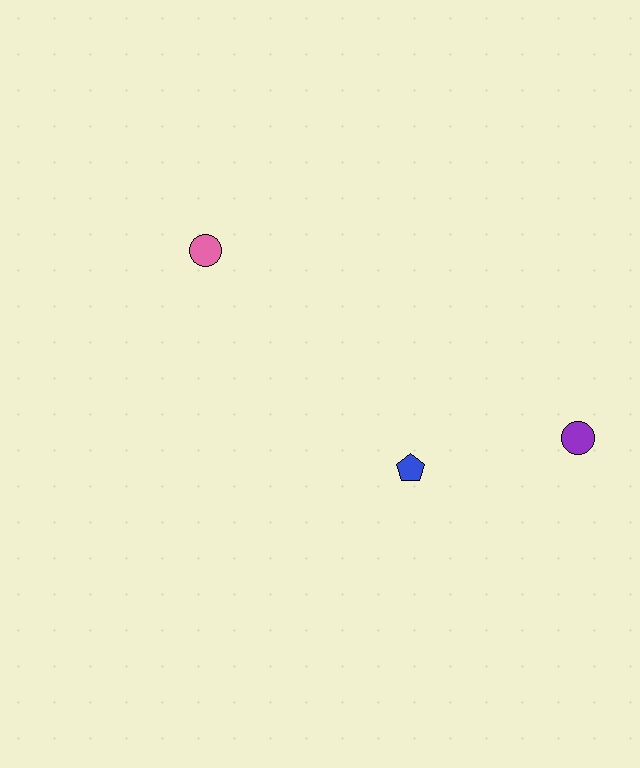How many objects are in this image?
There are 3 objects.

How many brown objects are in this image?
There are no brown objects.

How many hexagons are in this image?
There are no hexagons.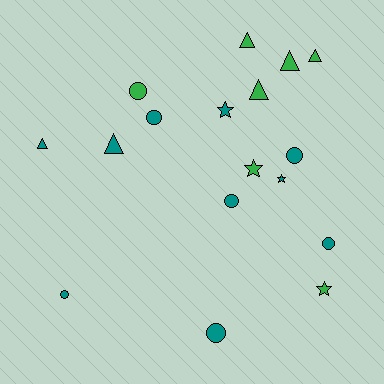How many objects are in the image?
There are 17 objects.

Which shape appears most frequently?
Circle, with 7 objects.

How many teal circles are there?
There are 6 teal circles.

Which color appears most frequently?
Teal, with 10 objects.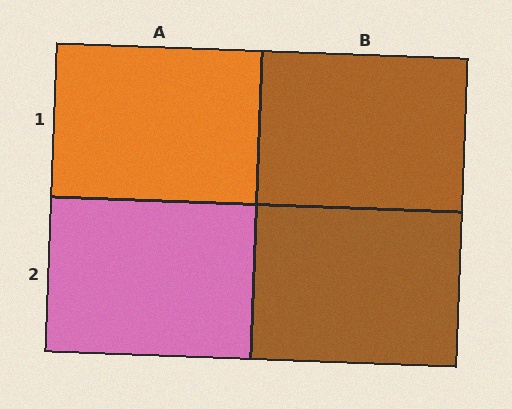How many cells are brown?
2 cells are brown.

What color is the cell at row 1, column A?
Orange.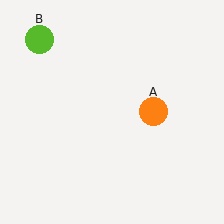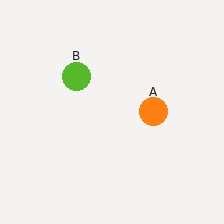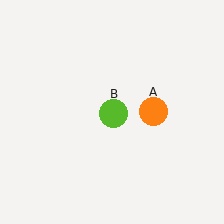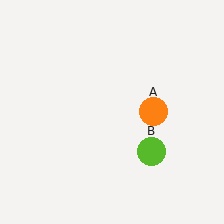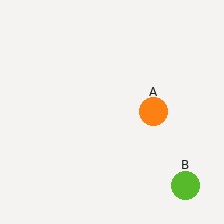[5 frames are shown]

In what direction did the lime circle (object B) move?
The lime circle (object B) moved down and to the right.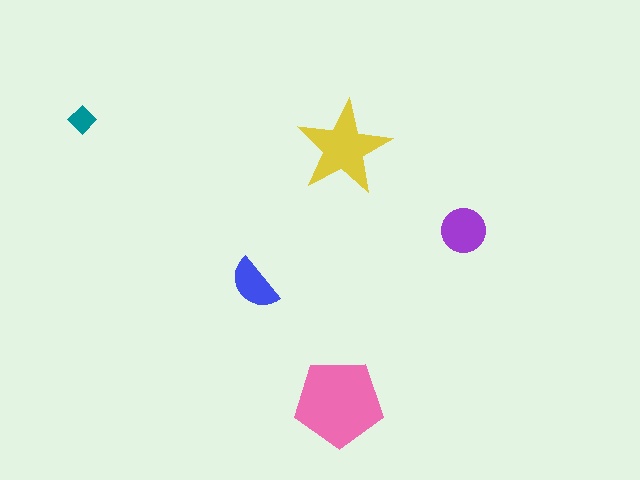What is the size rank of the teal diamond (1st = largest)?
5th.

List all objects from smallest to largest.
The teal diamond, the blue semicircle, the purple circle, the yellow star, the pink pentagon.